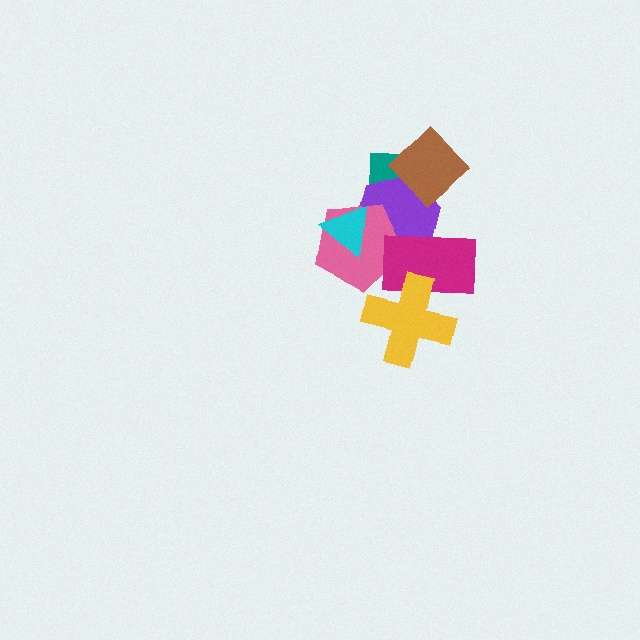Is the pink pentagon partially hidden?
Yes, it is partially covered by another shape.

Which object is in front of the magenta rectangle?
The yellow cross is in front of the magenta rectangle.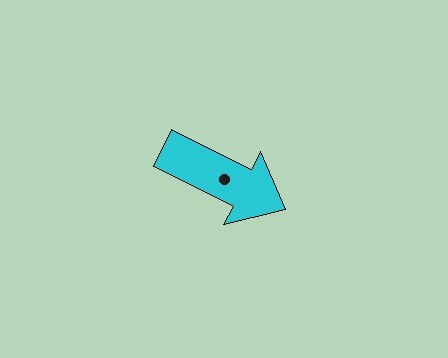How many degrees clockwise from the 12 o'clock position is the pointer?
Approximately 117 degrees.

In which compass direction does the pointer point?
Southeast.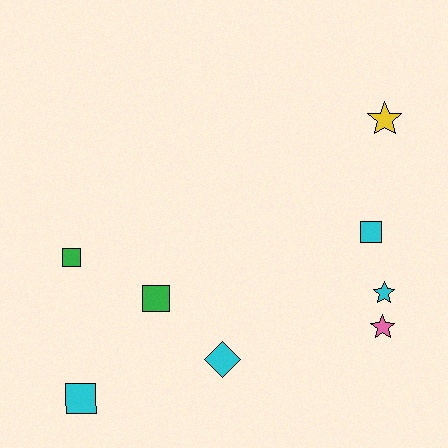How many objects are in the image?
There are 8 objects.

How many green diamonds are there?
There are no green diamonds.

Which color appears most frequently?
Cyan, with 4 objects.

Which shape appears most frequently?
Square, with 4 objects.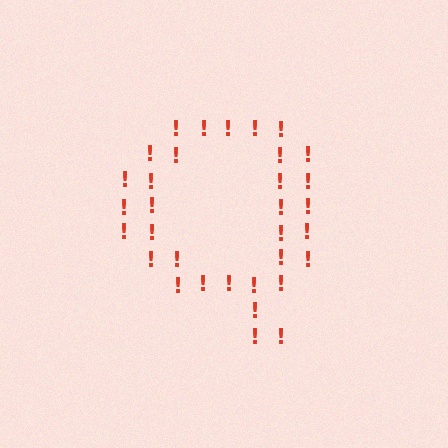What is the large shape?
The large shape is the letter Q.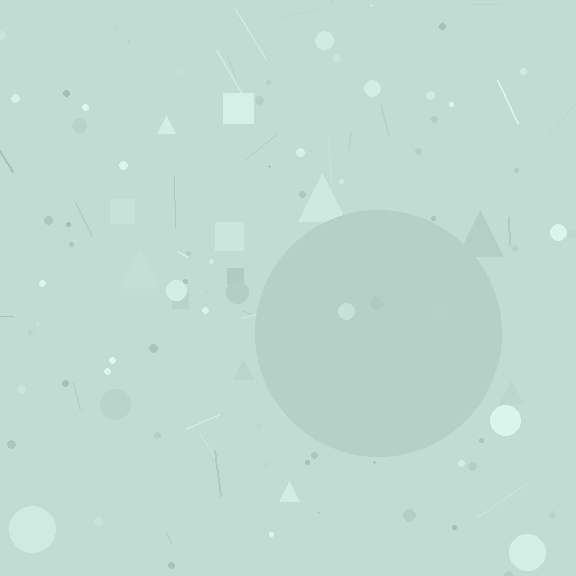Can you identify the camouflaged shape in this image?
The camouflaged shape is a circle.